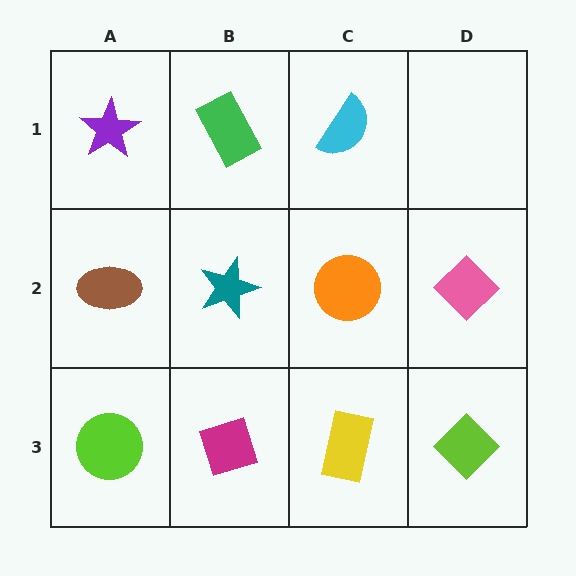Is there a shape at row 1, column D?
No, that cell is empty.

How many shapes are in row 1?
3 shapes.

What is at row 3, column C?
A yellow rectangle.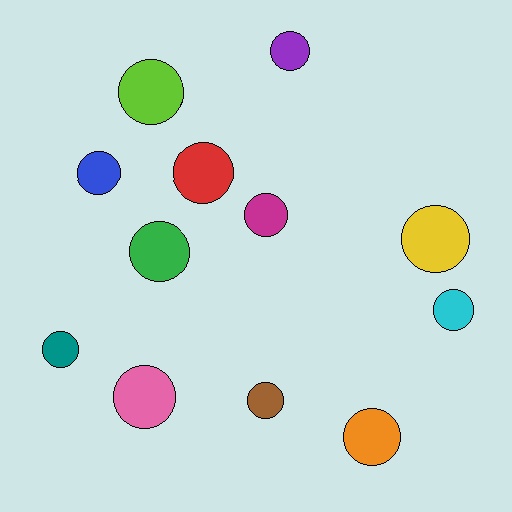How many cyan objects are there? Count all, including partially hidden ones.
There is 1 cyan object.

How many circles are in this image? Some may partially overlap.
There are 12 circles.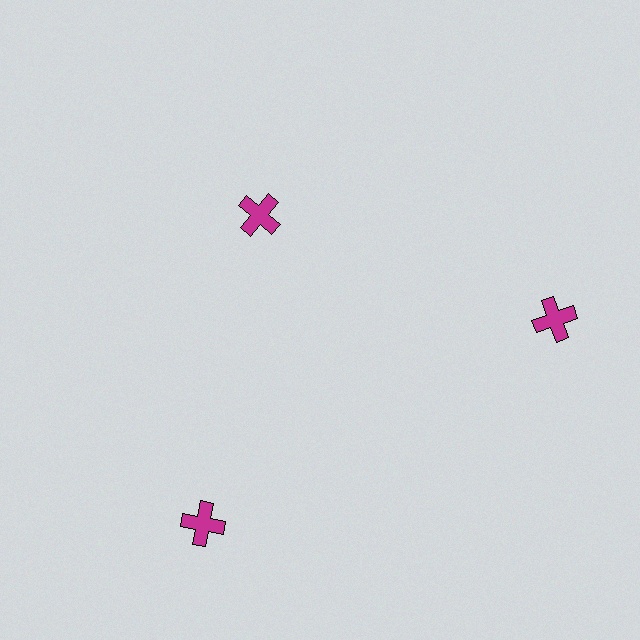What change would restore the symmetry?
The symmetry would be restored by moving it outward, back onto the ring so that all 3 crosses sit at equal angles and equal distance from the center.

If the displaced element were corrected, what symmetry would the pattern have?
It would have 3-fold rotational symmetry — the pattern would map onto itself every 120 degrees.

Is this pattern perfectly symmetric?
No. The 3 magenta crosses are arranged in a ring, but one element near the 11 o'clock position is pulled inward toward the center, breaking the 3-fold rotational symmetry.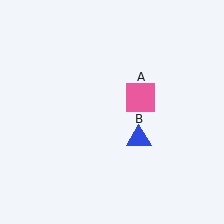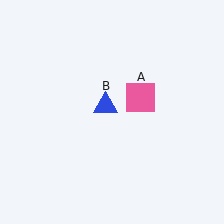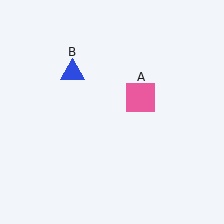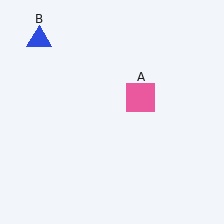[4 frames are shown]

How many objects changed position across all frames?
1 object changed position: blue triangle (object B).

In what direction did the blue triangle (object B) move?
The blue triangle (object B) moved up and to the left.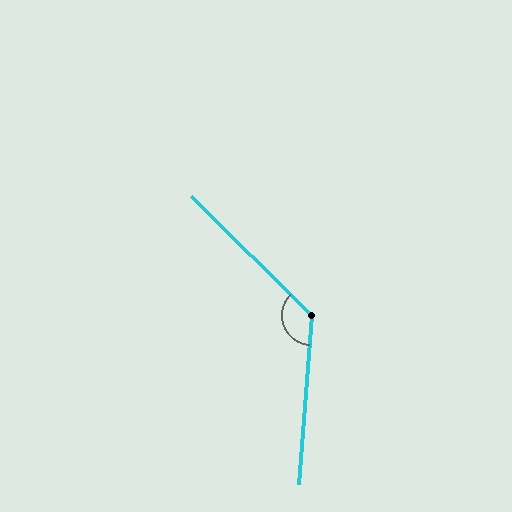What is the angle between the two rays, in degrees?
Approximately 131 degrees.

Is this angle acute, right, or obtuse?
It is obtuse.